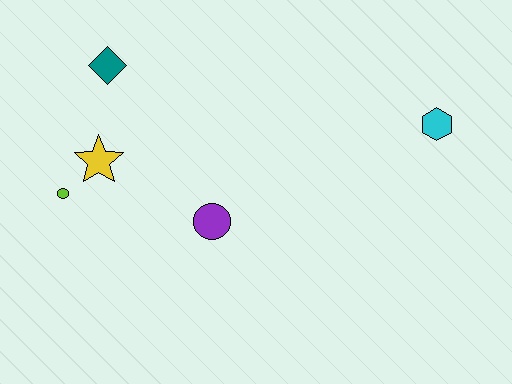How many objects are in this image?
There are 5 objects.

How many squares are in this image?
There are no squares.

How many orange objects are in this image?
There are no orange objects.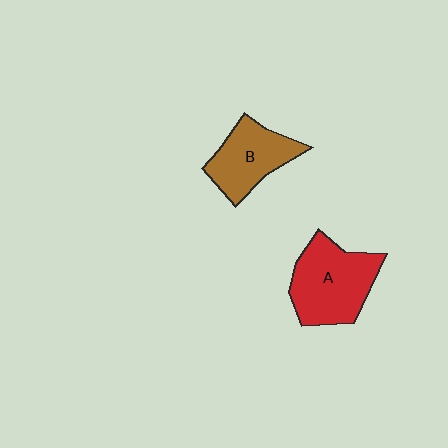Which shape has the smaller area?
Shape B (brown).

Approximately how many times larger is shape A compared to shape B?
Approximately 1.3 times.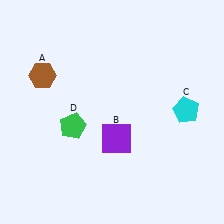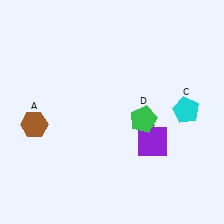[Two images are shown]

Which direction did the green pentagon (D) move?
The green pentagon (D) moved right.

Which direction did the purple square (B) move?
The purple square (B) moved right.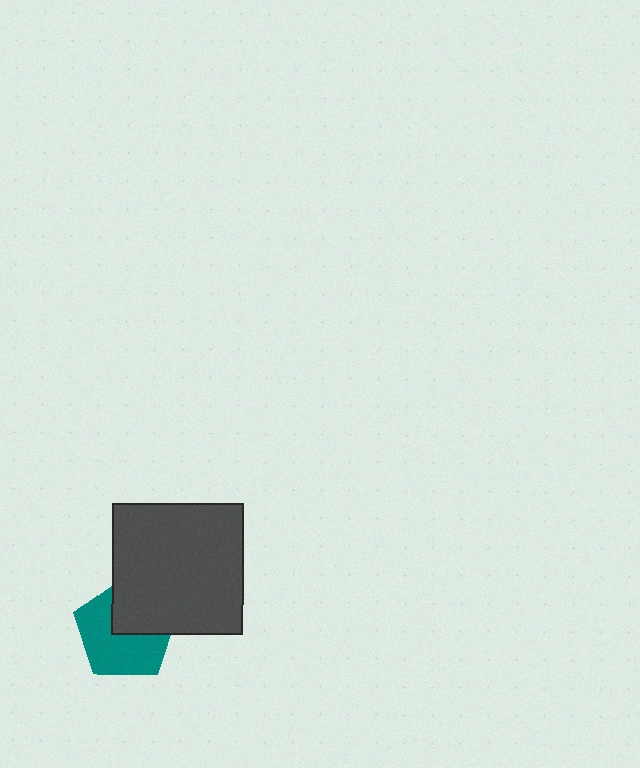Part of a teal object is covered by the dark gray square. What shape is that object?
It is a pentagon.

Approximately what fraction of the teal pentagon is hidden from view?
Roughly 39% of the teal pentagon is hidden behind the dark gray square.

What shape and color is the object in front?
The object in front is a dark gray square.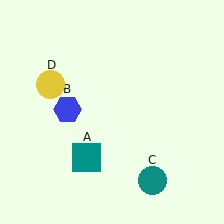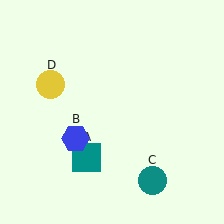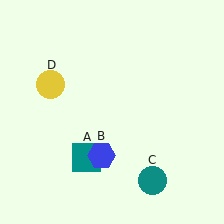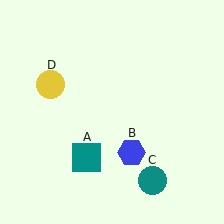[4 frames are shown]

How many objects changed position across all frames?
1 object changed position: blue hexagon (object B).